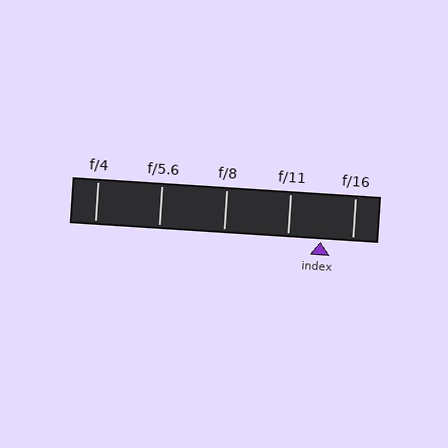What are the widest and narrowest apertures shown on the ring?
The widest aperture shown is f/4 and the narrowest is f/16.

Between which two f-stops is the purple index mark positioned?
The index mark is between f/11 and f/16.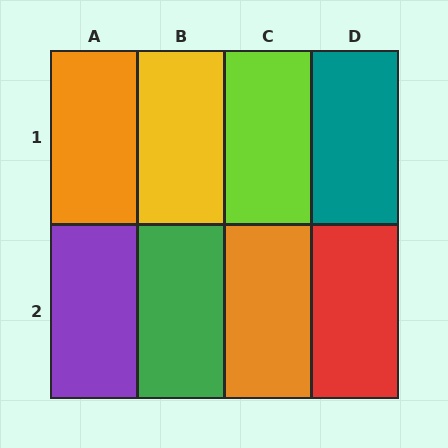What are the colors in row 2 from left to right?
Purple, green, orange, red.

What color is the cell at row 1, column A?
Orange.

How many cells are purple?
1 cell is purple.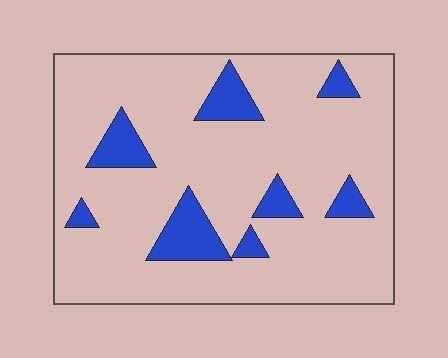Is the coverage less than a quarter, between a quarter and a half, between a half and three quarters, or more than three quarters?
Less than a quarter.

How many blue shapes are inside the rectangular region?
8.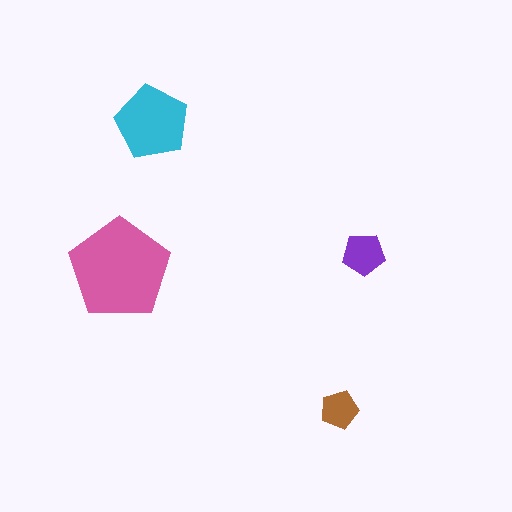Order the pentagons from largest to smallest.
the pink one, the cyan one, the purple one, the brown one.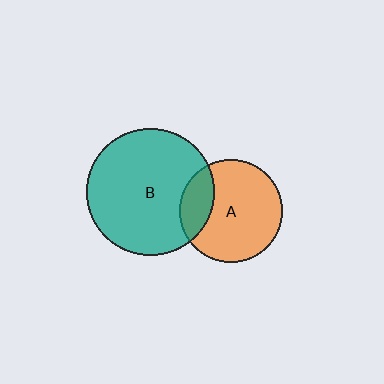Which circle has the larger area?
Circle B (teal).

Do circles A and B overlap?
Yes.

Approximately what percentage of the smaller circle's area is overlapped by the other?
Approximately 20%.